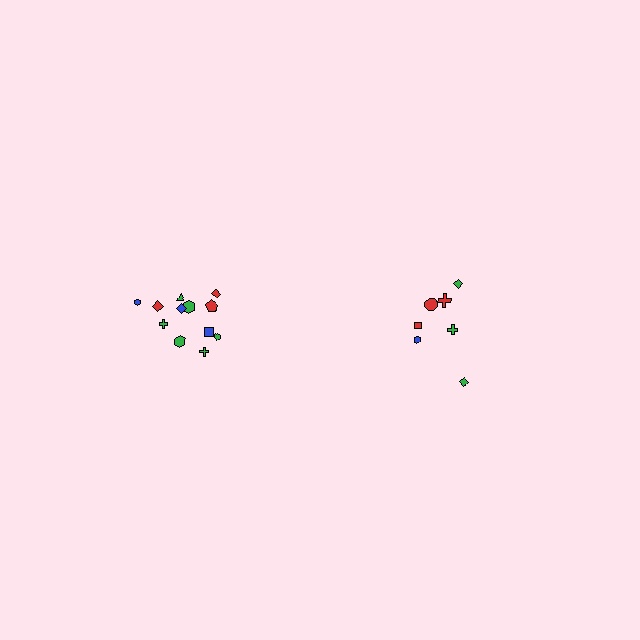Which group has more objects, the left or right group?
The left group.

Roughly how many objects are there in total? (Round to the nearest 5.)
Roughly 20 objects in total.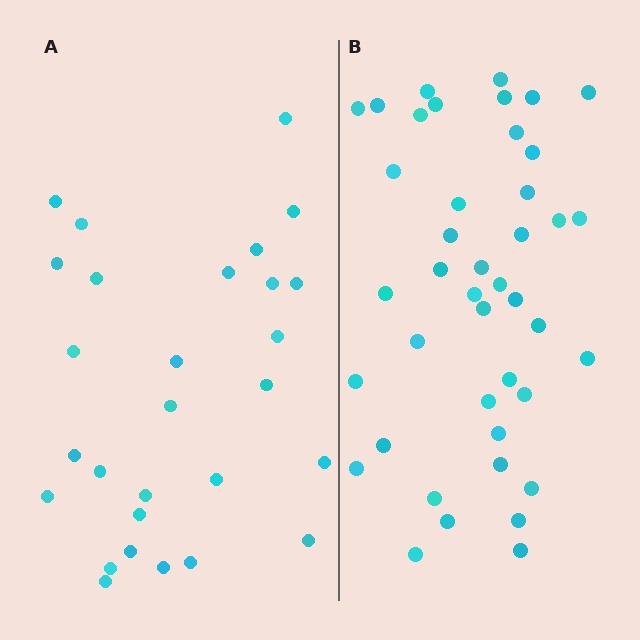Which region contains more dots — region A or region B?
Region B (the right region) has more dots.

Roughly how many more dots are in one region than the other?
Region B has approximately 15 more dots than region A.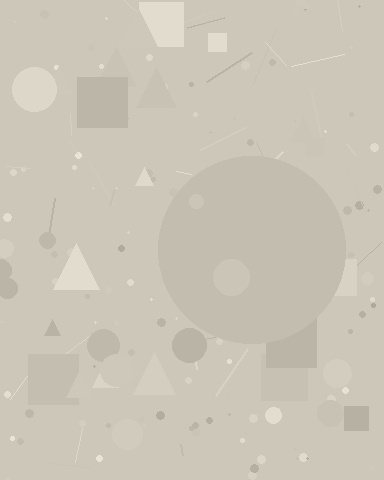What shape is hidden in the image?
A circle is hidden in the image.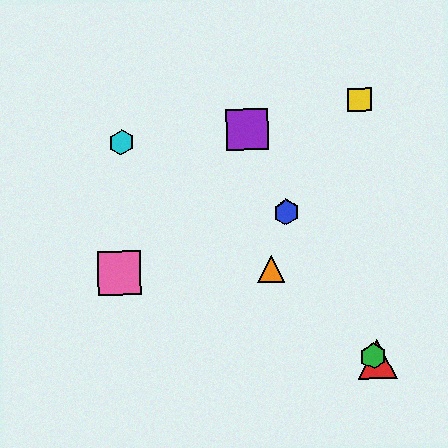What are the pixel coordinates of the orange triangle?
The orange triangle is at (271, 269).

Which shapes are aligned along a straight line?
The red triangle, the green hexagon, the orange triangle, the cyan hexagon are aligned along a straight line.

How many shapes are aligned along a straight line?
4 shapes (the red triangle, the green hexagon, the orange triangle, the cyan hexagon) are aligned along a straight line.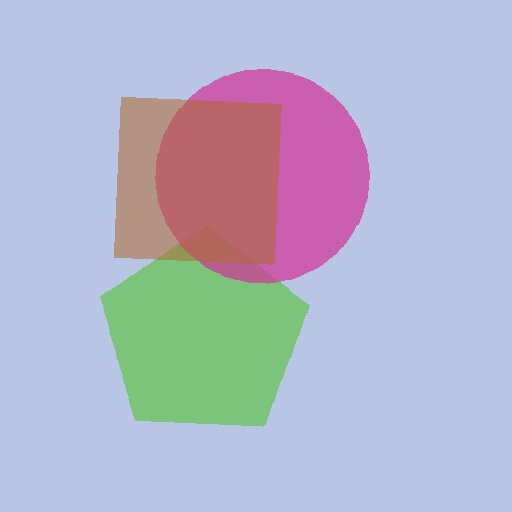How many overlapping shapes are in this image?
There are 3 overlapping shapes in the image.